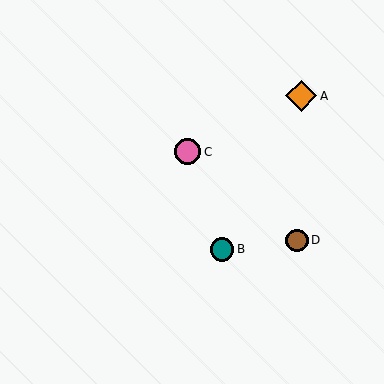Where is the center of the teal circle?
The center of the teal circle is at (222, 249).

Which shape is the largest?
The orange diamond (labeled A) is the largest.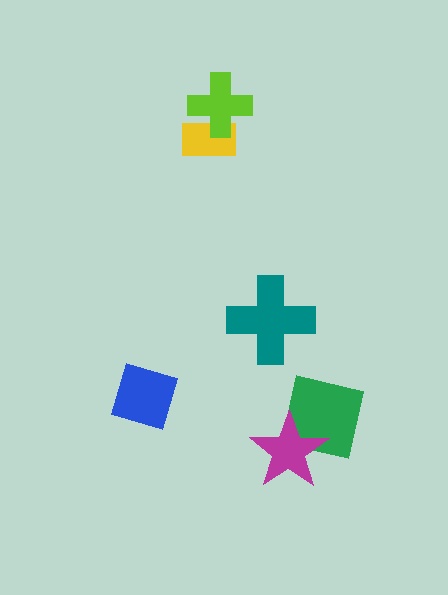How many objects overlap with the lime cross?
1 object overlaps with the lime cross.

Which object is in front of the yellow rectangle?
The lime cross is in front of the yellow rectangle.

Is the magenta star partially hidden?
No, no other shape covers it.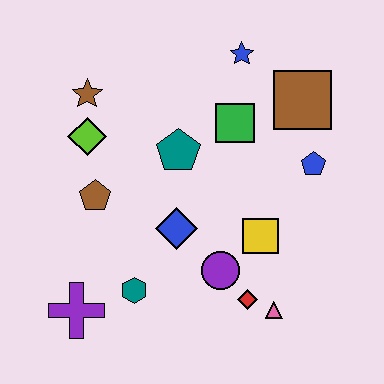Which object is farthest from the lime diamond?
The pink triangle is farthest from the lime diamond.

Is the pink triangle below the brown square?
Yes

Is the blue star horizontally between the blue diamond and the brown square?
Yes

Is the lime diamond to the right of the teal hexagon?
No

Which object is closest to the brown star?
The lime diamond is closest to the brown star.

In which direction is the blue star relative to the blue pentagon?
The blue star is above the blue pentagon.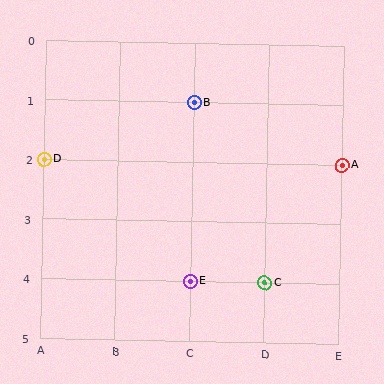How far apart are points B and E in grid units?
Points B and E are 3 rows apart.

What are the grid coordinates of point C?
Point C is at grid coordinates (D, 4).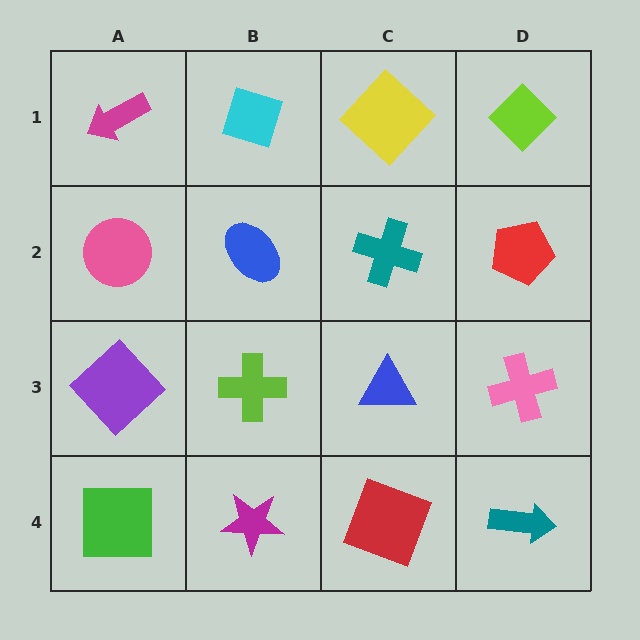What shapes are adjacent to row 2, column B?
A cyan diamond (row 1, column B), a lime cross (row 3, column B), a pink circle (row 2, column A), a teal cross (row 2, column C).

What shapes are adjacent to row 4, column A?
A purple diamond (row 3, column A), a magenta star (row 4, column B).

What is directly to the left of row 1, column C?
A cyan diamond.